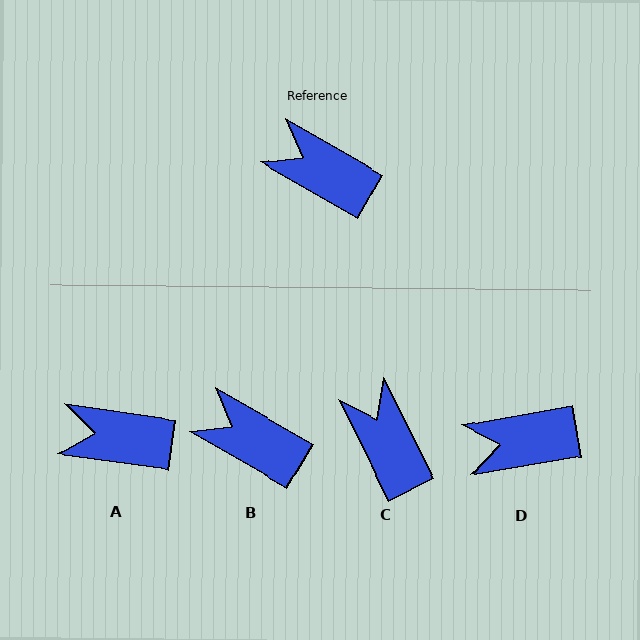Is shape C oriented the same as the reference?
No, it is off by about 34 degrees.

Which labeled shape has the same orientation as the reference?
B.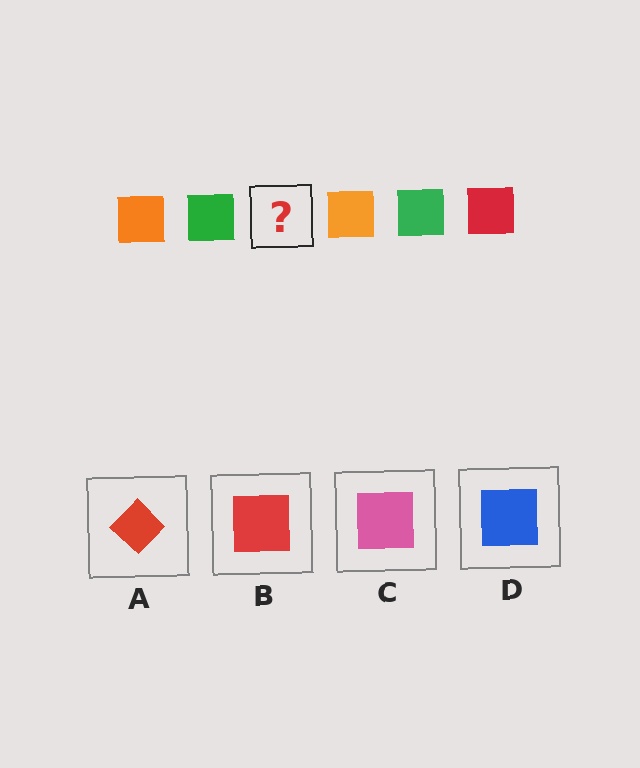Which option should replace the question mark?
Option B.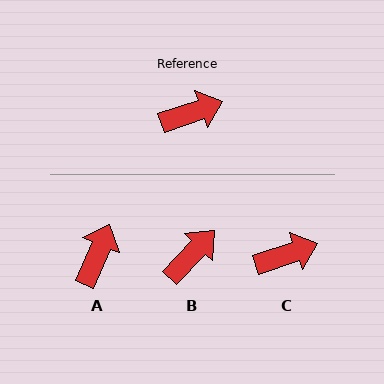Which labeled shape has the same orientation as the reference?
C.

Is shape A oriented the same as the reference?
No, it is off by about 49 degrees.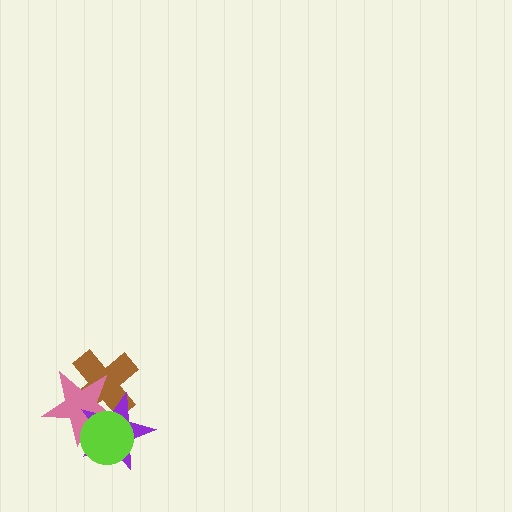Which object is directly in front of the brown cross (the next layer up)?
The pink star is directly in front of the brown cross.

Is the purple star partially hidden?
Yes, it is partially covered by another shape.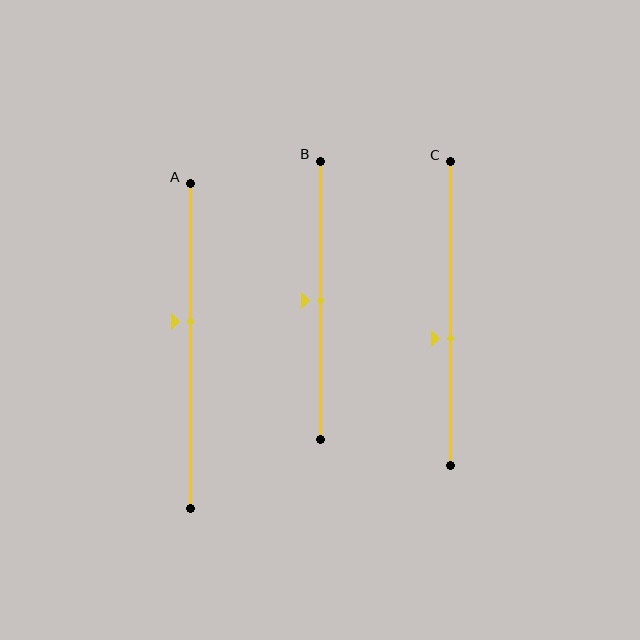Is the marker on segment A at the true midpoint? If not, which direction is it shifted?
No, the marker on segment A is shifted upward by about 8% of the segment length.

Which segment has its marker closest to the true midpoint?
Segment B has its marker closest to the true midpoint.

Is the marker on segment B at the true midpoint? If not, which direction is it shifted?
Yes, the marker on segment B is at the true midpoint.